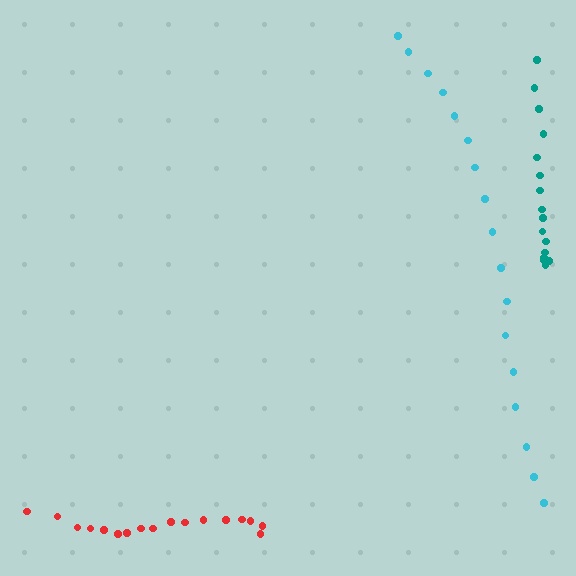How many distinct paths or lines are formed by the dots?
There are 3 distinct paths.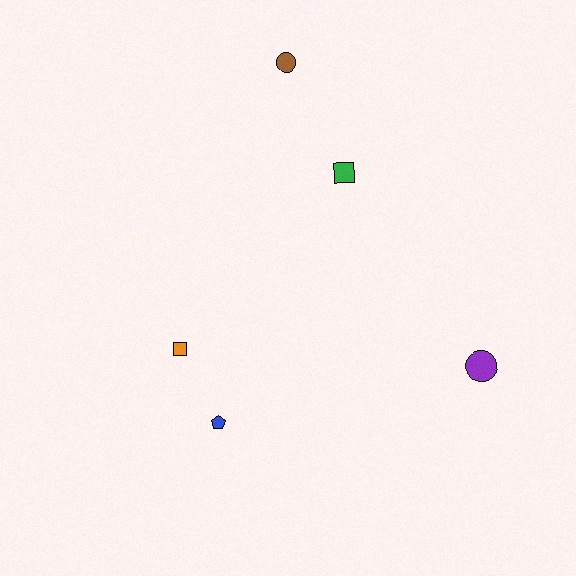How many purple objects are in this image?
There is 1 purple object.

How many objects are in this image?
There are 5 objects.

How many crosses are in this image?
There are no crosses.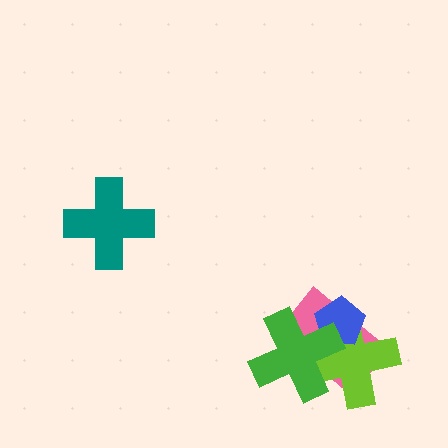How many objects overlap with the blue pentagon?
3 objects overlap with the blue pentagon.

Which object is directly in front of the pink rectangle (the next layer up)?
The lime cross is directly in front of the pink rectangle.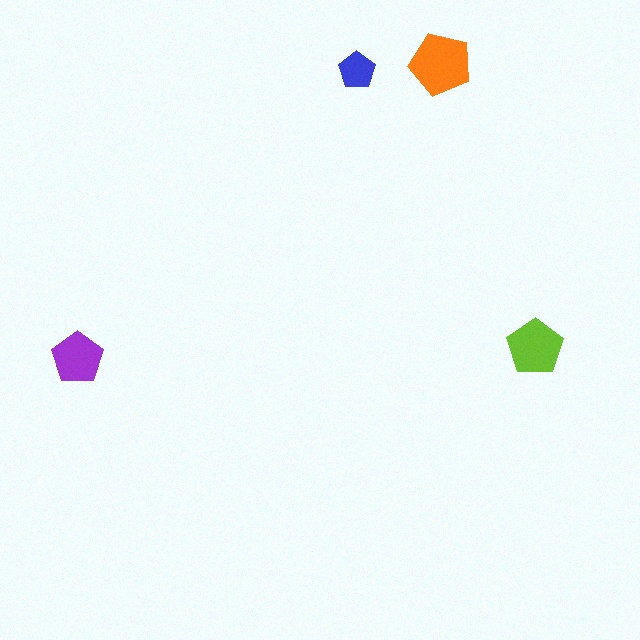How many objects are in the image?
There are 4 objects in the image.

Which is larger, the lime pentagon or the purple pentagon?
The lime one.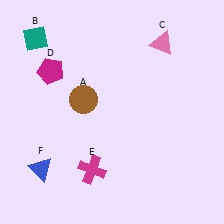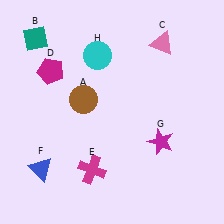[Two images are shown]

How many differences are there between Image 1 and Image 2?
There are 2 differences between the two images.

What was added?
A magenta star (G), a cyan circle (H) were added in Image 2.